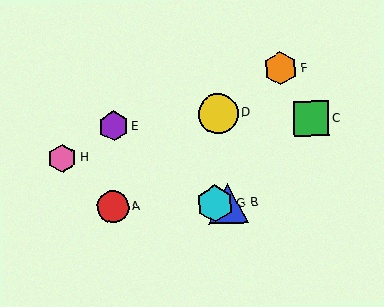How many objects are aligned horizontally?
3 objects (A, B, G) are aligned horizontally.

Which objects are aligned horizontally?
Objects A, B, G are aligned horizontally.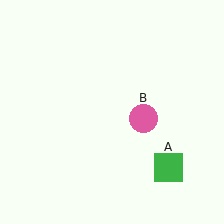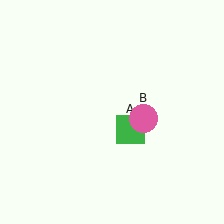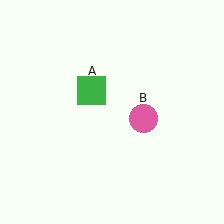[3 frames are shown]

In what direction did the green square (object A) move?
The green square (object A) moved up and to the left.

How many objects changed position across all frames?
1 object changed position: green square (object A).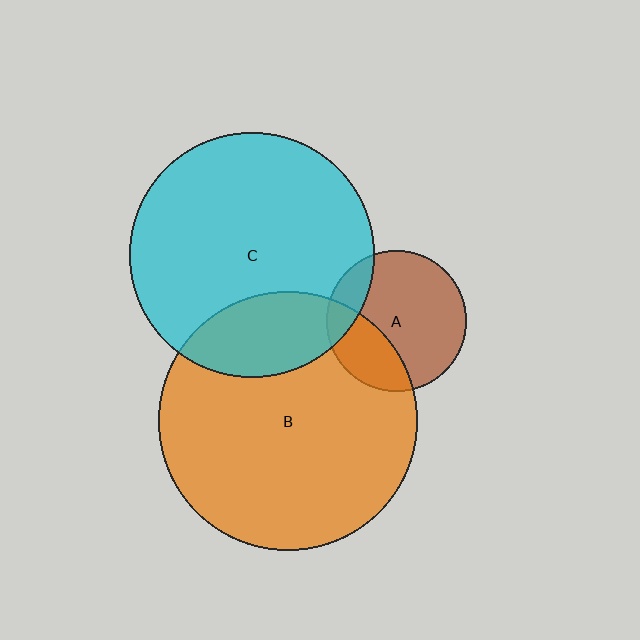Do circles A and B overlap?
Yes.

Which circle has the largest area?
Circle B (orange).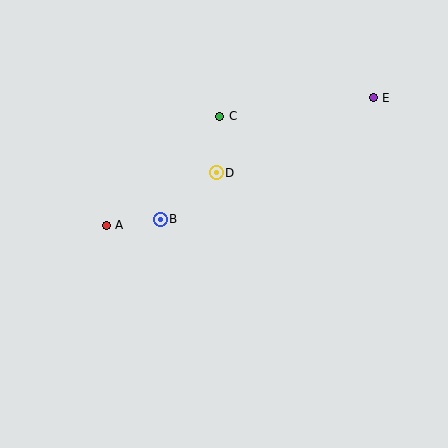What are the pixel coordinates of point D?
Point D is at (216, 173).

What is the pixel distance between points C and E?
The distance between C and E is 155 pixels.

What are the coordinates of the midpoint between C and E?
The midpoint between C and E is at (297, 107).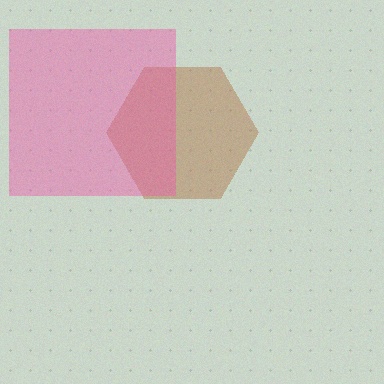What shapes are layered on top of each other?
The layered shapes are: a brown hexagon, a pink square.